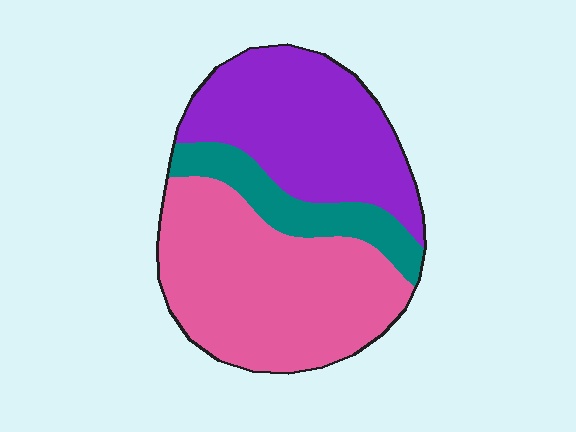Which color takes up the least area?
Teal, at roughly 15%.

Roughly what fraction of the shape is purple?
Purple covers around 35% of the shape.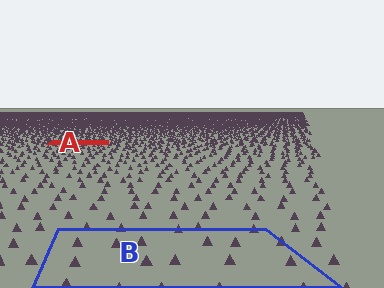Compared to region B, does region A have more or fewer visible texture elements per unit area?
Region A has more texture elements per unit area — they are packed more densely because it is farther away.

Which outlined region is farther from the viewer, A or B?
Region A is farther from the viewer — the texture elements inside it appear smaller and more densely packed.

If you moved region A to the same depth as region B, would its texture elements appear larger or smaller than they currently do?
They would appear larger. At a closer depth, the same texture elements are projected at a bigger on-screen size.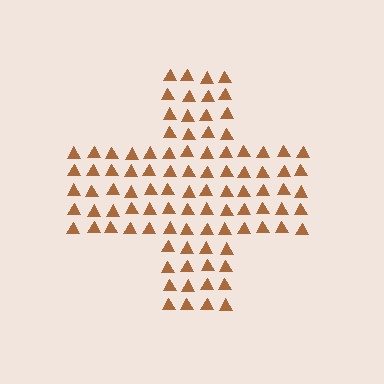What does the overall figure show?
The overall figure shows a cross.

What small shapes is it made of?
It is made of small triangles.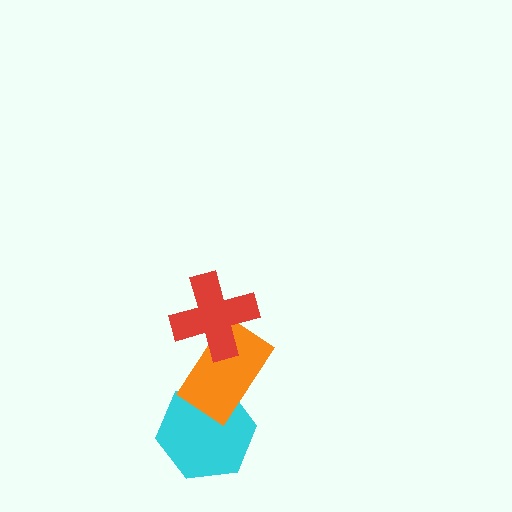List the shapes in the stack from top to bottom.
From top to bottom: the red cross, the orange rectangle, the cyan hexagon.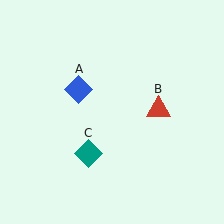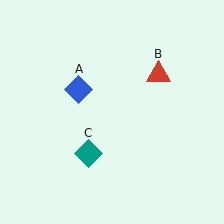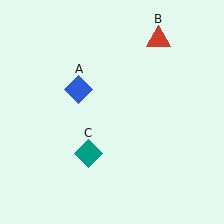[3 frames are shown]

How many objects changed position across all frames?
1 object changed position: red triangle (object B).